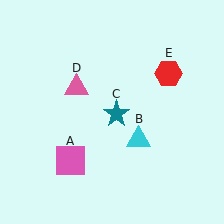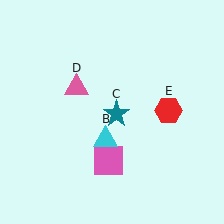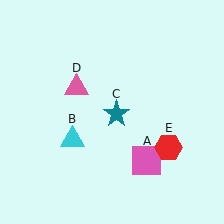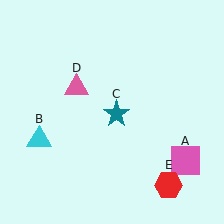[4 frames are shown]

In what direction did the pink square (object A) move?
The pink square (object A) moved right.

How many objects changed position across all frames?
3 objects changed position: pink square (object A), cyan triangle (object B), red hexagon (object E).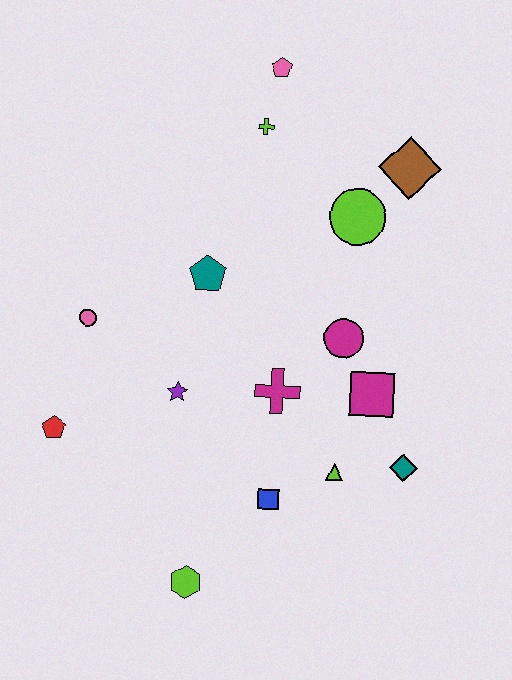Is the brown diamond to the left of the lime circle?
No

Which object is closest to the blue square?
The lime triangle is closest to the blue square.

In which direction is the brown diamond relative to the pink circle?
The brown diamond is to the right of the pink circle.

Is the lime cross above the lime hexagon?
Yes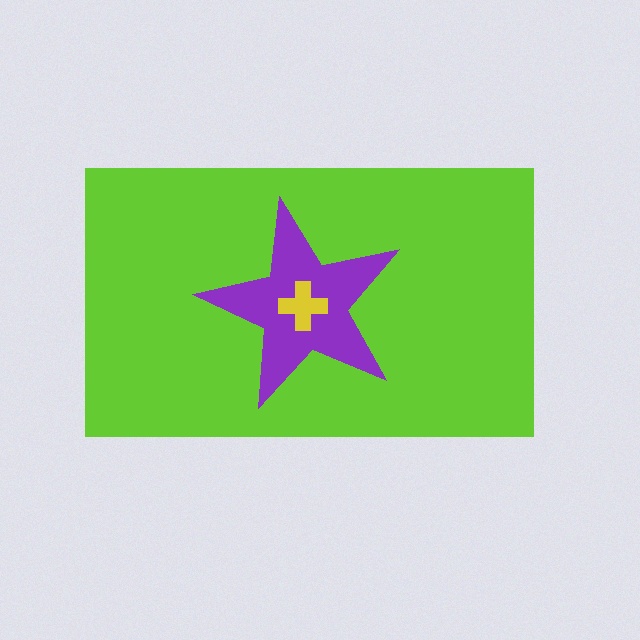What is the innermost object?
The yellow cross.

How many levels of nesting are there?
3.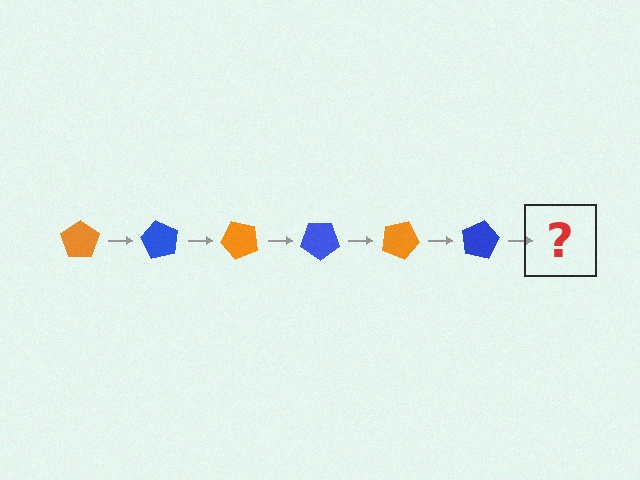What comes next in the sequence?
The next element should be an orange pentagon, rotated 360 degrees from the start.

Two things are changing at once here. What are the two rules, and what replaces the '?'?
The two rules are that it rotates 60 degrees each step and the color cycles through orange and blue. The '?' should be an orange pentagon, rotated 360 degrees from the start.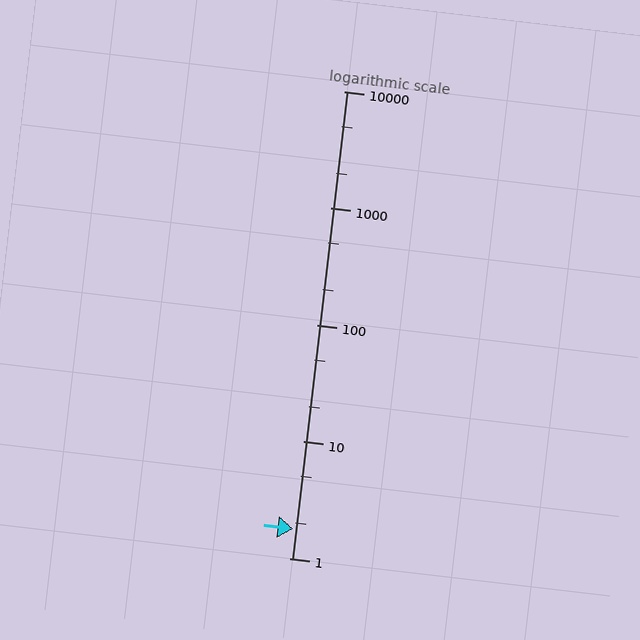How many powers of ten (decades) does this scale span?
The scale spans 4 decades, from 1 to 10000.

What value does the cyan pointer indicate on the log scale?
The pointer indicates approximately 1.8.